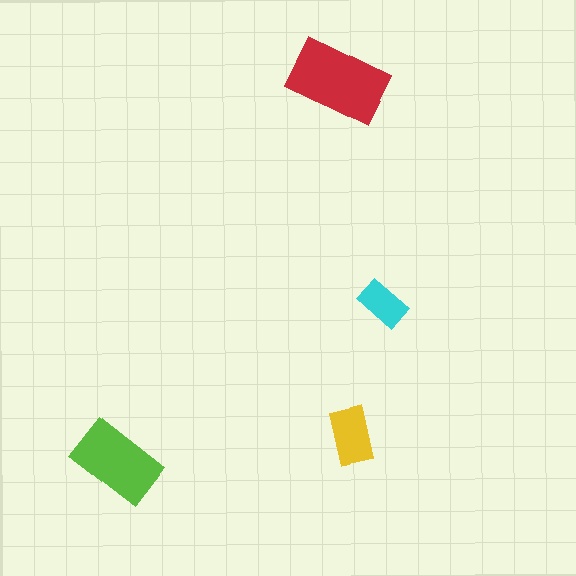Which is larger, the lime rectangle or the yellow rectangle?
The lime one.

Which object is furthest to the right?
The cyan rectangle is rightmost.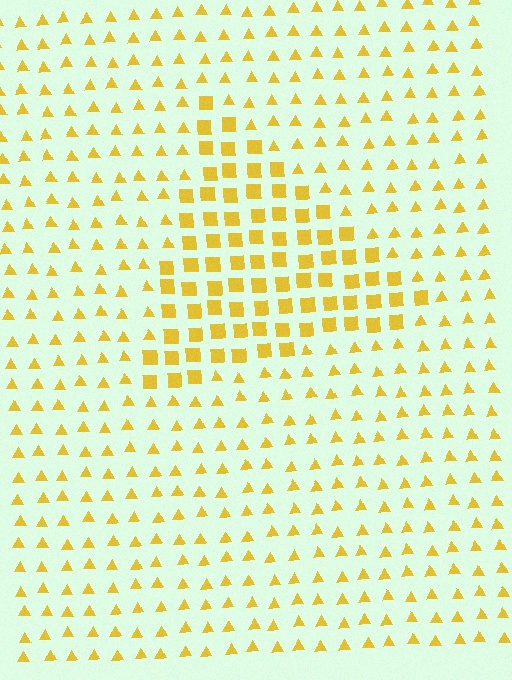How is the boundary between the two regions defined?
The boundary is defined by a change in element shape: squares inside vs. triangles outside. All elements share the same color and spacing.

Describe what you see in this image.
The image is filled with small yellow elements arranged in a uniform grid. A triangle-shaped region contains squares, while the surrounding area contains triangles. The boundary is defined purely by the change in element shape.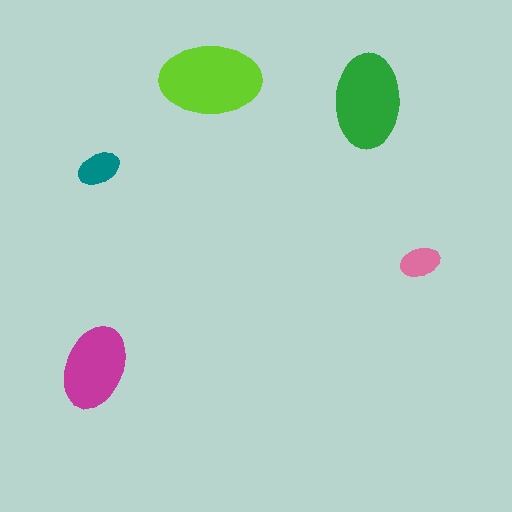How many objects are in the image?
There are 5 objects in the image.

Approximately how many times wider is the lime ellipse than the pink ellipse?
About 2.5 times wider.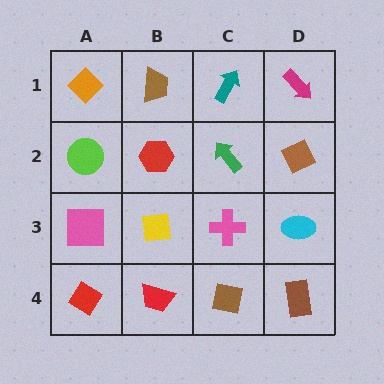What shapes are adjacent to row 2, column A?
An orange diamond (row 1, column A), a pink square (row 3, column A), a red hexagon (row 2, column B).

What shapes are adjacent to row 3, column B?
A red hexagon (row 2, column B), a red trapezoid (row 4, column B), a pink square (row 3, column A), a pink cross (row 3, column C).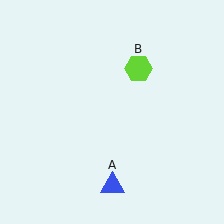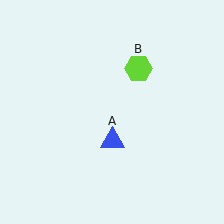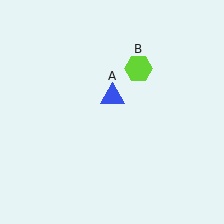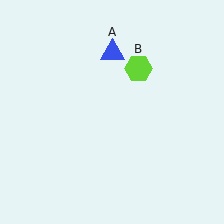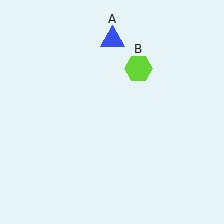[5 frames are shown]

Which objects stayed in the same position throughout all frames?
Lime hexagon (object B) remained stationary.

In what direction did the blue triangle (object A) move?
The blue triangle (object A) moved up.